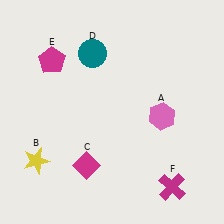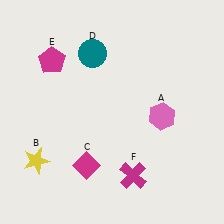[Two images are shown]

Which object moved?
The magenta cross (F) moved left.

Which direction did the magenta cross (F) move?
The magenta cross (F) moved left.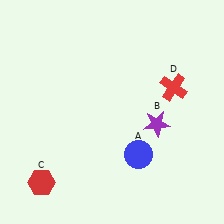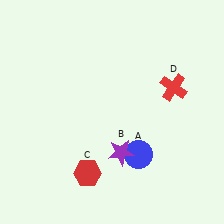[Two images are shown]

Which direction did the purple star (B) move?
The purple star (B) moved left.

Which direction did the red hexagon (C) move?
The red hexagon (C) moved right.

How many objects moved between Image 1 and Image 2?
2 objects moved between the two images.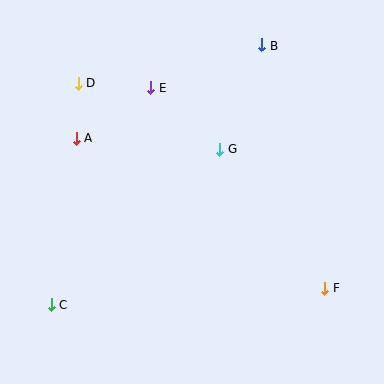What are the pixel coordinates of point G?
Point G is at (220, 150).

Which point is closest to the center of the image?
Point G at (220, 150) is closest to the center.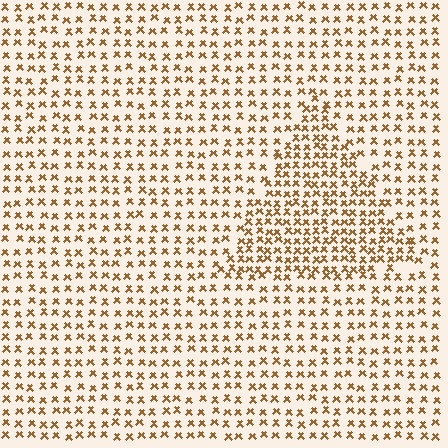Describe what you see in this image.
The image contains small brown elements arranged at two different densities. A triangle-shaped region is visible where the elements are more densely packed than the surrounding area.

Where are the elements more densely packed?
The elements are more densely packed inside the triangle boundary.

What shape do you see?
I see a triangle.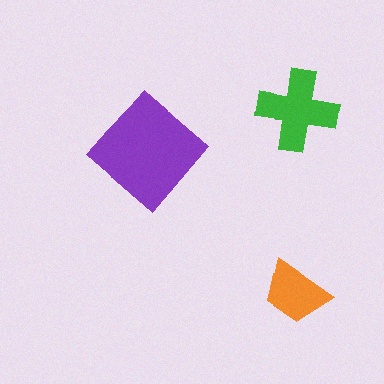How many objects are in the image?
There are 3 objects in the image.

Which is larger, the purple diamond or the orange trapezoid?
The purple diamond.